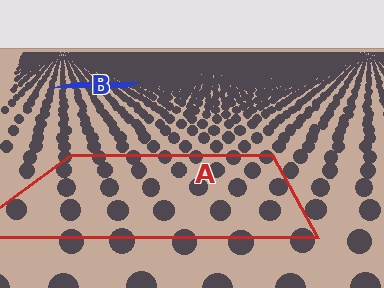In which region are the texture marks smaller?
The texture marks are smaller in region B, because it is farther away.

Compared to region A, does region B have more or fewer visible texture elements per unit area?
Region B has more texture elements per unit area — they are packed more densely because it is farther away.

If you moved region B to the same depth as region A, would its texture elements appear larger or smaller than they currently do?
They would appear larger. At a closer depth, the same texture elements are projected at a bigger on-screen size.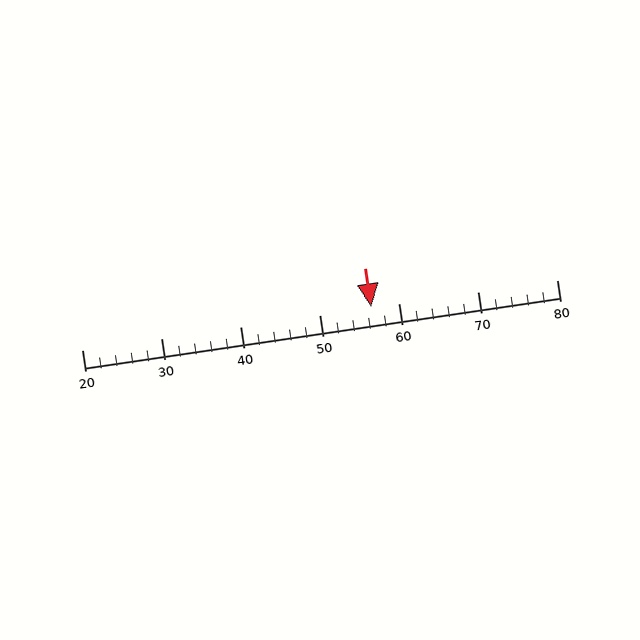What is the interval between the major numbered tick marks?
The major tick marks are spaced 10 units apart.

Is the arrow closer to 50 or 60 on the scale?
The arrow is closer to 60.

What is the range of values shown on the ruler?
The ruler shows values from 20 to 80.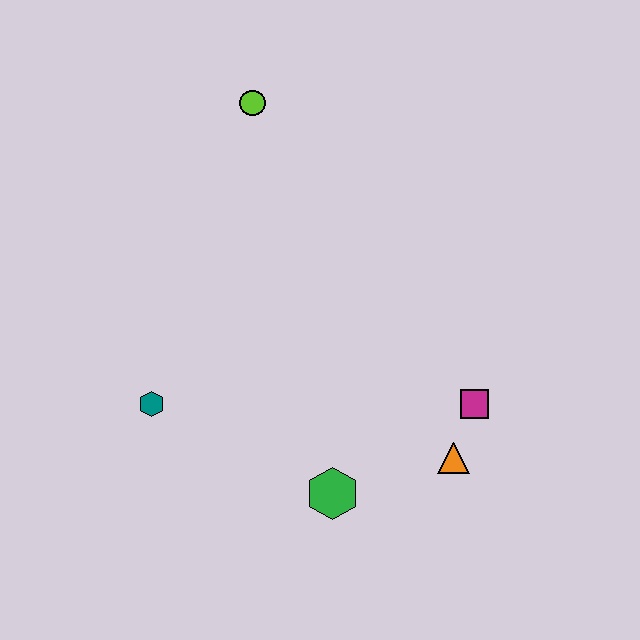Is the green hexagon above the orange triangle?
No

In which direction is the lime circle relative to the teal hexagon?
The lime circle is above the teal hexagon.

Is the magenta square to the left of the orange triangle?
No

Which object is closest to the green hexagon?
The orange triangle is closest to the green hexagon.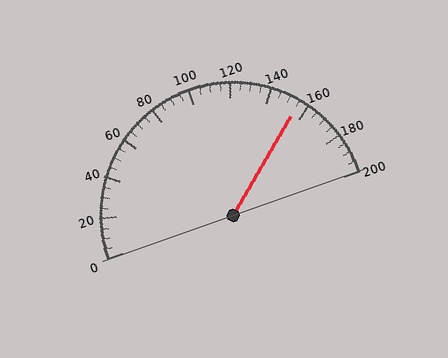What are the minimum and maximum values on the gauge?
The gauge ranges from 0 to 200.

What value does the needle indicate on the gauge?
The needle indicates approximately 155.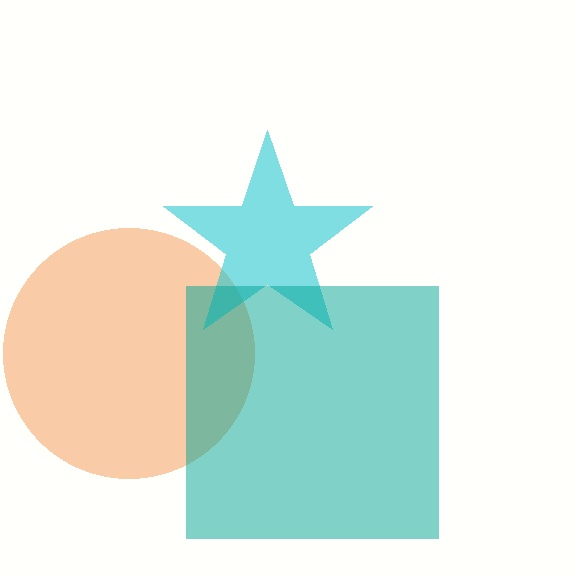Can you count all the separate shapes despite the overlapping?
Yes, there are 3 separate shapes.